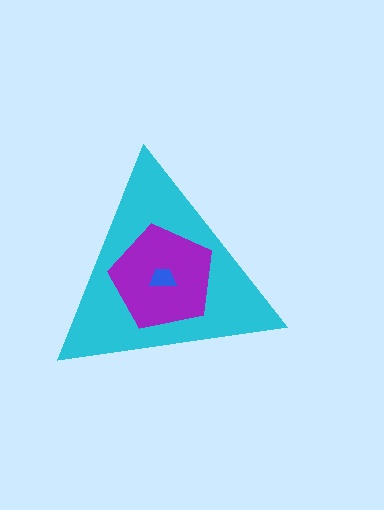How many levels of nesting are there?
3.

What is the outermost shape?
The cyan triangle.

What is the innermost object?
The blue trapezoid.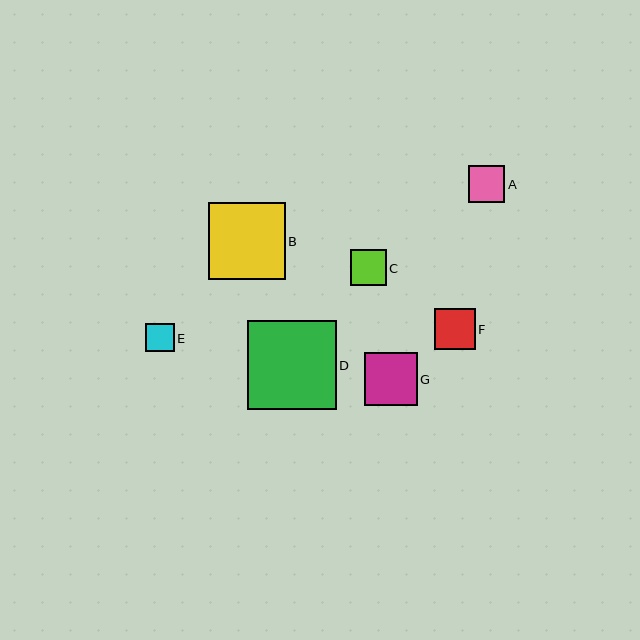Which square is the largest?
Square D is the largest with a size of approximately 89 pixels.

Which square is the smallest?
Square E is the smallest with a size of approximately 29 pixels.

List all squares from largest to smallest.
From largest to smallest: D, B, G, F, A, C, E.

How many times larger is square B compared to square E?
Square B is approximately 2.7 times the size of square E.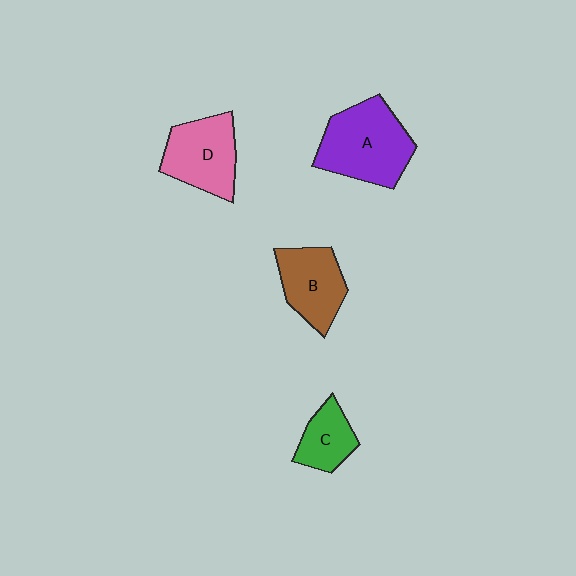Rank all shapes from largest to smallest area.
From largest to smallest: A (purple), D (pink), B (brown), C (green).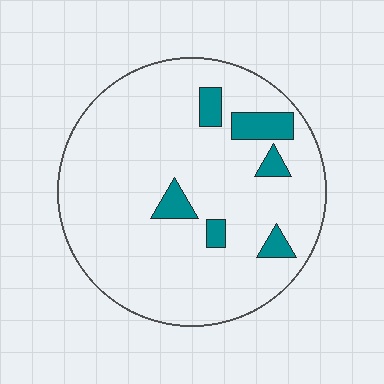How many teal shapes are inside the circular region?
6.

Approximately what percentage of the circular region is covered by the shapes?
Approximately 10%.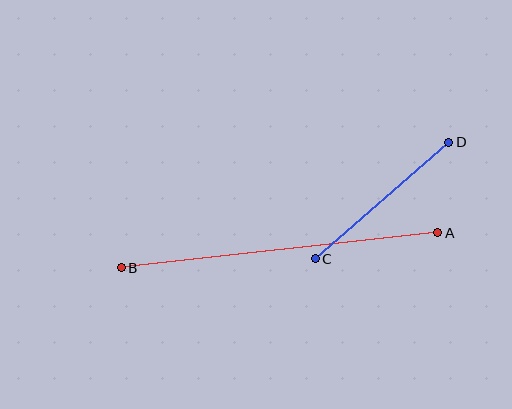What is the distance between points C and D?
The distance is approximately 177 pixels.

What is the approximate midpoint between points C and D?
The midpoint is at approximately (382, 201) pixels.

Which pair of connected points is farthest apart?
Points A and B are farthest apart.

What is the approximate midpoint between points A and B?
The midpoint is at approximately (279, 250) pixels.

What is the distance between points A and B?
The distance is approximately 318 pixels.